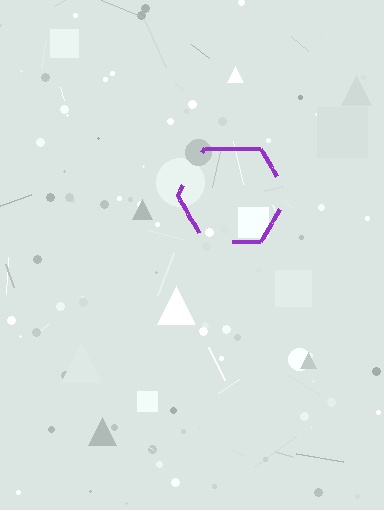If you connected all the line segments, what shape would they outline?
They would outline a hexagon.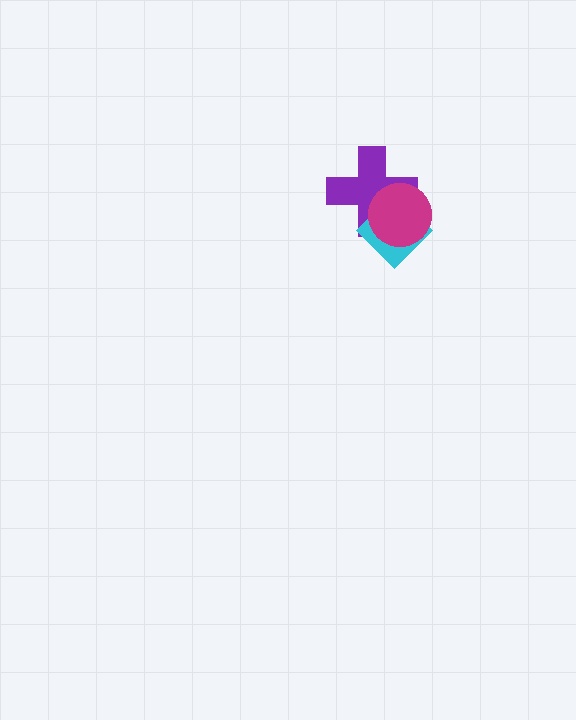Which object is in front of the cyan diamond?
The magenta circle is in front of the cyan diamond.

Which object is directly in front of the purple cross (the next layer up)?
The cyan diamond is directly in front of the purple cross.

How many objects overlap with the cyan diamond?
2 objects overlap with the cyan diamond.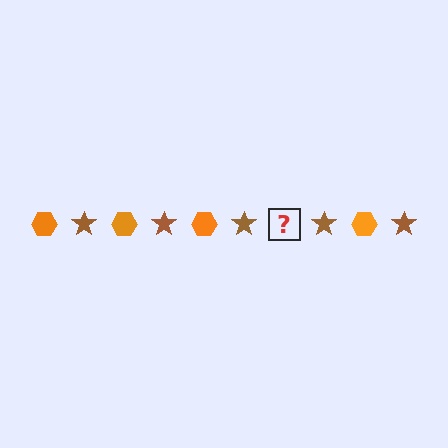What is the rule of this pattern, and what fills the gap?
The rule is that the pattern alternates between orange hexagon and brown star. The gap should be filled with an orange hexagon.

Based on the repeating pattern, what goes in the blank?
The blank should be an orange hexagon.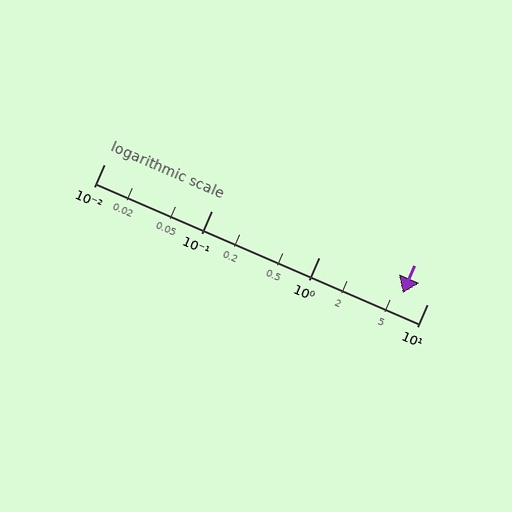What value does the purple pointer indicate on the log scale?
The pointer indicates approximately 6.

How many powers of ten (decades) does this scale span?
The scale spans 3 decades, from 0.01 to 10.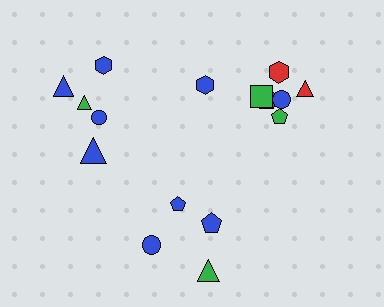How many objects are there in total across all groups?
There are 16 objects.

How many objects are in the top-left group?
There are 5 objects.